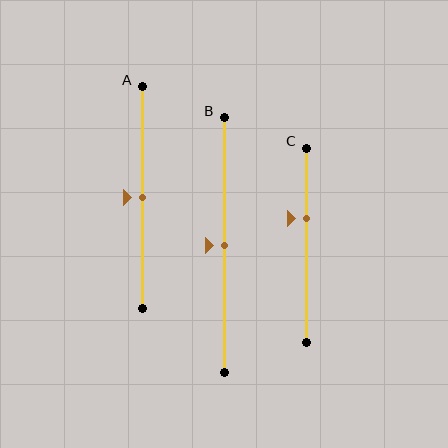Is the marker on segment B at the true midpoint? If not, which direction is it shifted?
Yes, the marker on segment B is at the true midpoint.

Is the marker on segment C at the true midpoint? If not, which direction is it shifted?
No, the marker on segment C is shifted upward by about 14% of the segment length.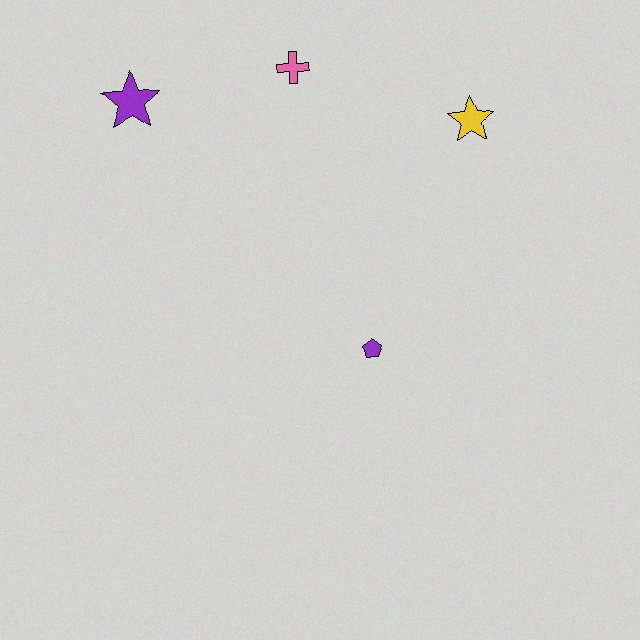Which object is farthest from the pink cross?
The purple pentagon is farthest from the pink cross.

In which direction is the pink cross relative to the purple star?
The pink cross is to the right of the purple star.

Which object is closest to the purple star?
The pink cross is closest to the purple star.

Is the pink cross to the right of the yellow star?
No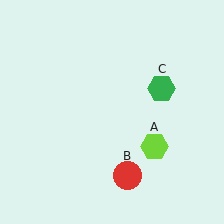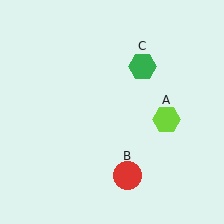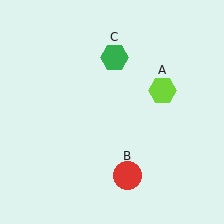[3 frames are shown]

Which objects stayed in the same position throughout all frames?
Red circle (object B) remained stationary.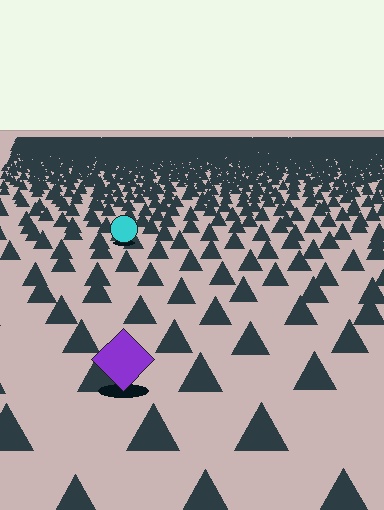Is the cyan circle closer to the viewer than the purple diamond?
No. The purple diamond is closer — you can tell from the texture gradient: the ground texture is coarser near it.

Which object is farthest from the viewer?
The cyan circle is farthest from the viewer. It appears smaller and the ground texture around it is denser.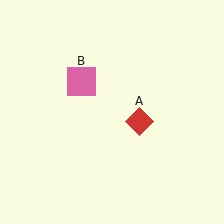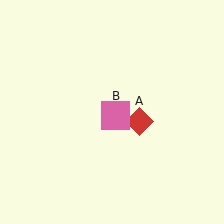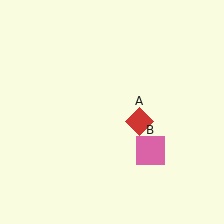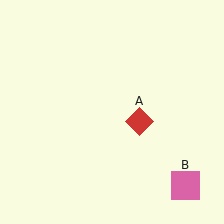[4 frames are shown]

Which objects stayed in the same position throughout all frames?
Red diamond (object A) remained stationary.